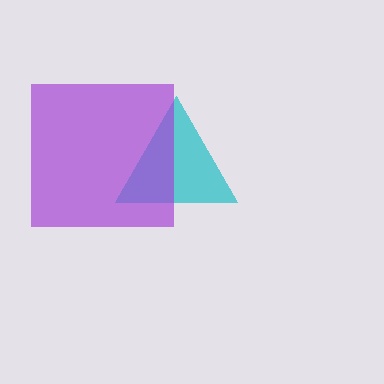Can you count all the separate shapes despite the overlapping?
Yes, there are 2 separate shapes.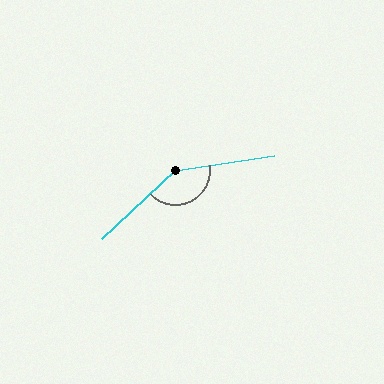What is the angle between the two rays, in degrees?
Approximately 145 degrees.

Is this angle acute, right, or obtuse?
It is obtuse.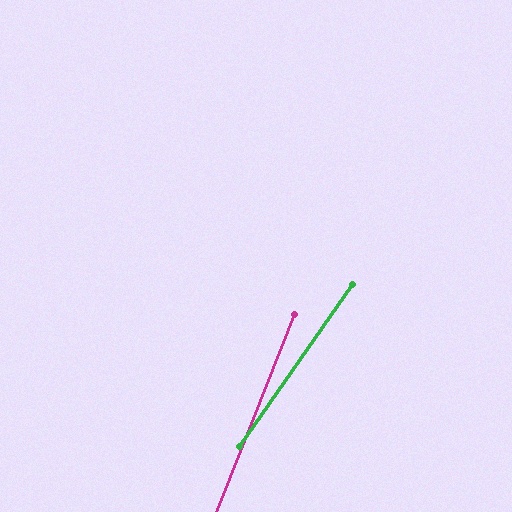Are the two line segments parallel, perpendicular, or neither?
Neither parallel nor perpendicular — they differ by about 13°.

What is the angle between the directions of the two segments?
Approximately 13 degrees.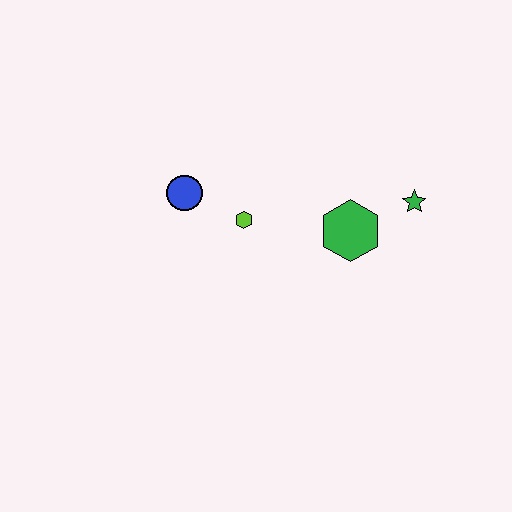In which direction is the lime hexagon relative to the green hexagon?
The lime hexagon is to the left of the green hexagon.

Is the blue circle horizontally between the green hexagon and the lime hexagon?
No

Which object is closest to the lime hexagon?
The blue circle is closest to the lime hexagon.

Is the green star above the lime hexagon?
Yes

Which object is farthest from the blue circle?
The green star is farthest from the blue circle.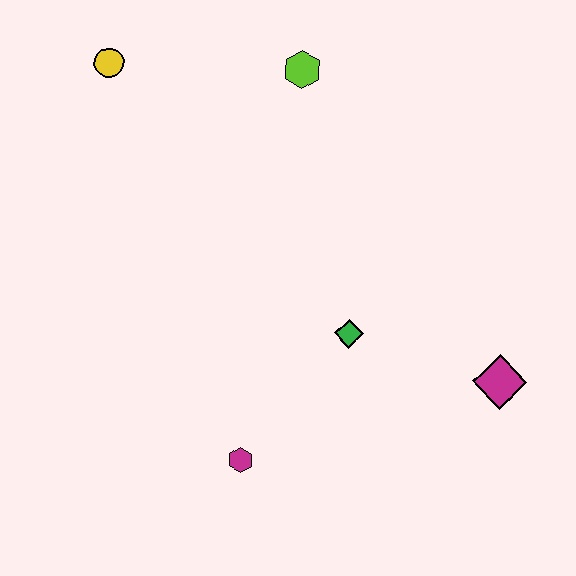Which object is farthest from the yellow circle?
The magenta diamond is farthest from the yellow circle.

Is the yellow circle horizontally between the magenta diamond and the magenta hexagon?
No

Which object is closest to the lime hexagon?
The yellow circle is closest to the lime hexagon.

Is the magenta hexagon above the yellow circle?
No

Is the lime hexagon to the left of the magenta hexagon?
No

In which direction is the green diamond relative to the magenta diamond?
The green diamond is to the left of the magenta diamond.